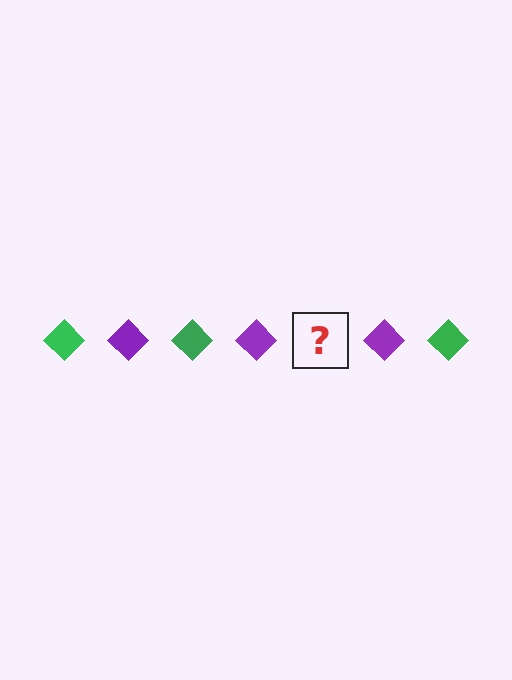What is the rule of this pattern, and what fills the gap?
The rule is that the pattern cycles through green, purple diamonds. The gap should be filled with a green diamond.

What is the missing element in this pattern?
The missing element is a green diamond.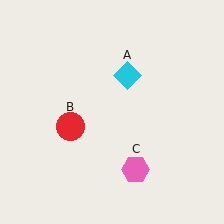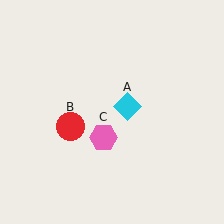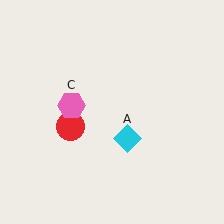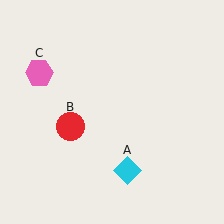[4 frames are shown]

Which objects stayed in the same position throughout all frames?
Red circle (object B) remained stationary.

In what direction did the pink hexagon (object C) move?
The pink hexagon (object C) moved up and to the left.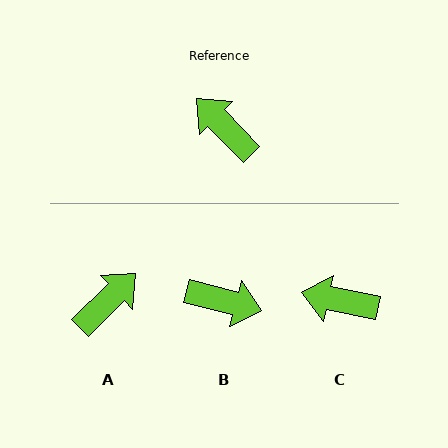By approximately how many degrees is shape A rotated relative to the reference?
Approximately 90 degrees clockwise.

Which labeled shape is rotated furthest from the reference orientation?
B, about 149 degrees away.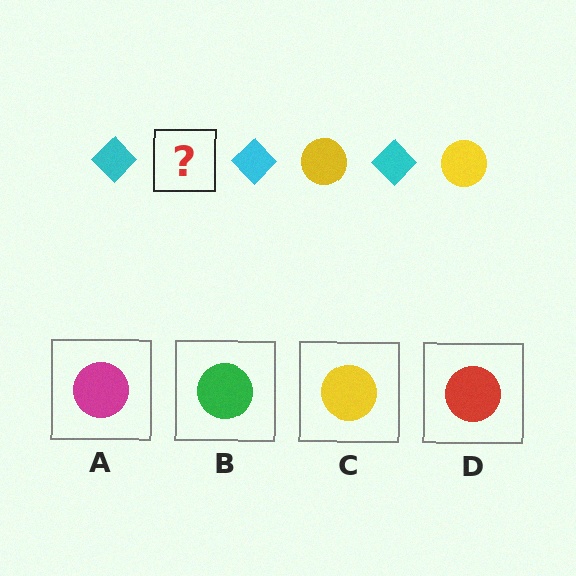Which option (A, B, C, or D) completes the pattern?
C.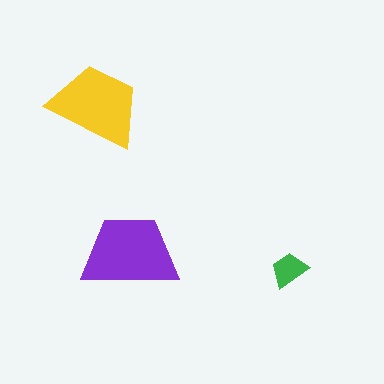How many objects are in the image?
There are 3 objects in the image.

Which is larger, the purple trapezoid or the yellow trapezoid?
The purple one.